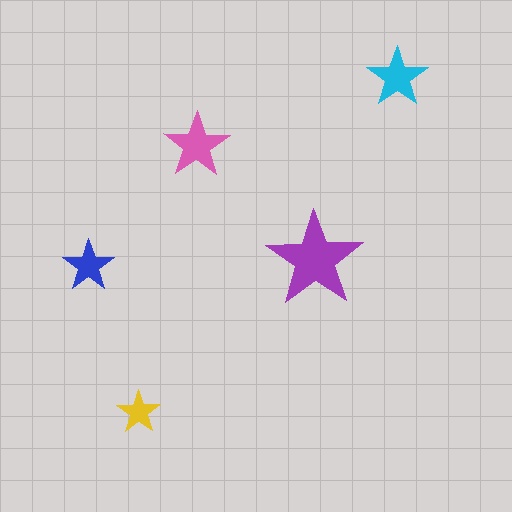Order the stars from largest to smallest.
the purple one, the pink one, the cyan one, the blue one, the yellow one.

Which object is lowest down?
The yellow star is bottommost.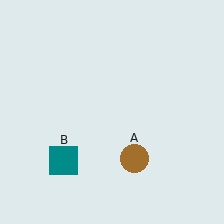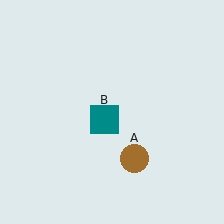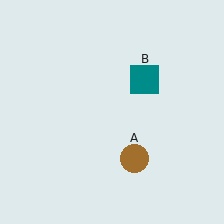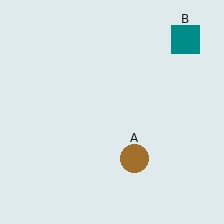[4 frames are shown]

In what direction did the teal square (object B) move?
The teal square (object B) moved up and to the right.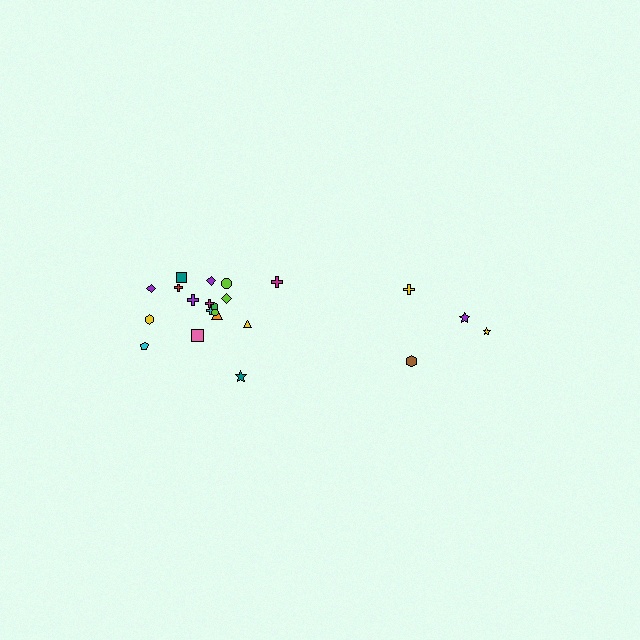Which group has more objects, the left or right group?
The left group.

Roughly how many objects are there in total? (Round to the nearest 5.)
Roughly 20 objects in total.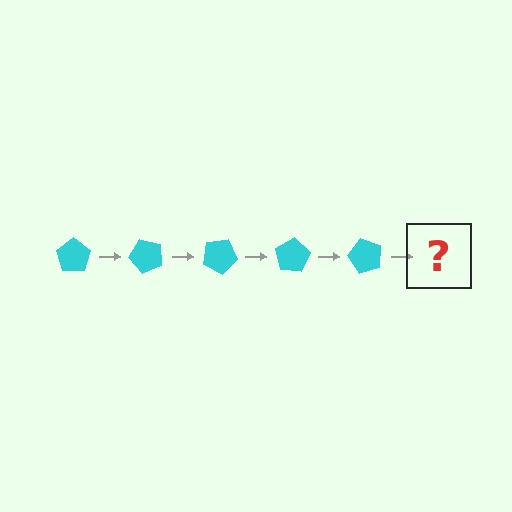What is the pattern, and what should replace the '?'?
The pattern is that the pentagon rotates 50 degrees each step. The '?' should be a cyan pentagon rotated 250 degrees.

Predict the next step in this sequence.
The next step is a cyan pentagon rotated 250 degrees.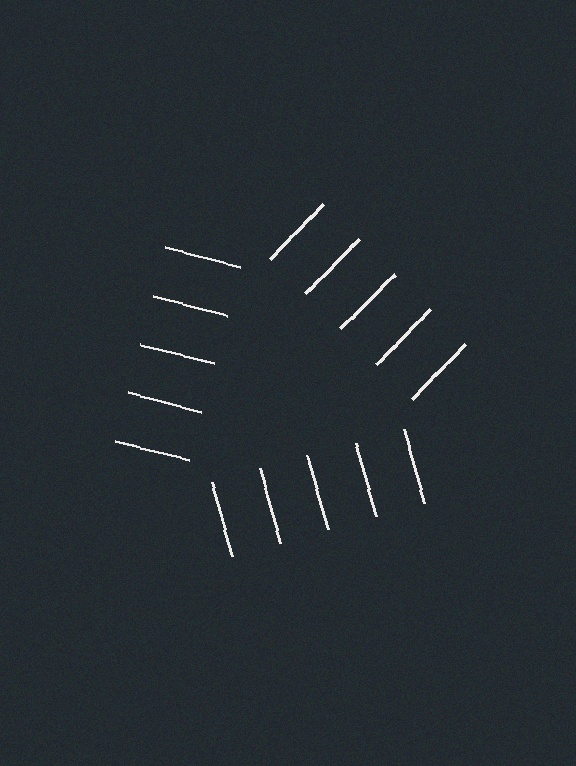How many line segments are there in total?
15 — 5 along each of the 3 edges.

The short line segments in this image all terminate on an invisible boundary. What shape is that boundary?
An illusory triangle — the line segments terminate on its edges but no continuous stroke is drawn.